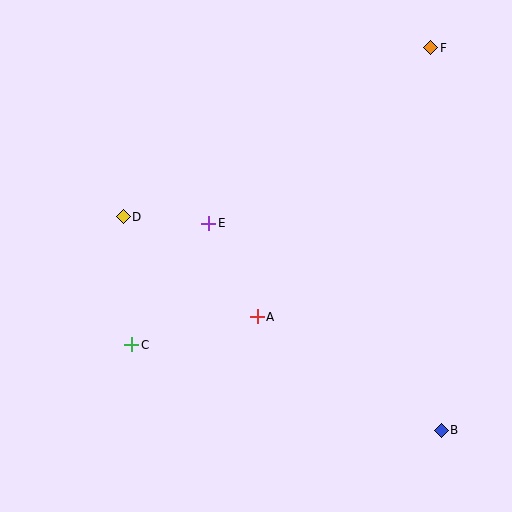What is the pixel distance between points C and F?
The distance between C and F is 422 pixels.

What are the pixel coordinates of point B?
Point B is at (441, 430).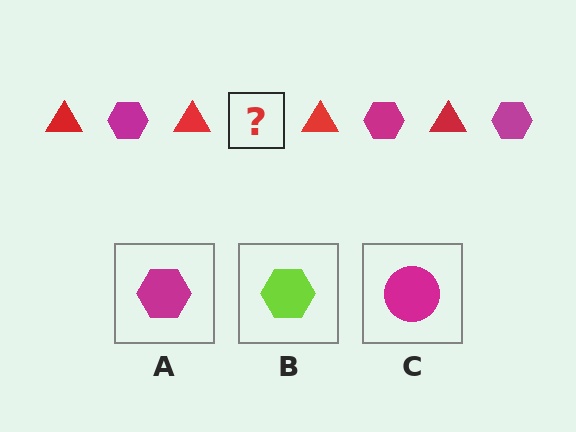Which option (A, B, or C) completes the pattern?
A.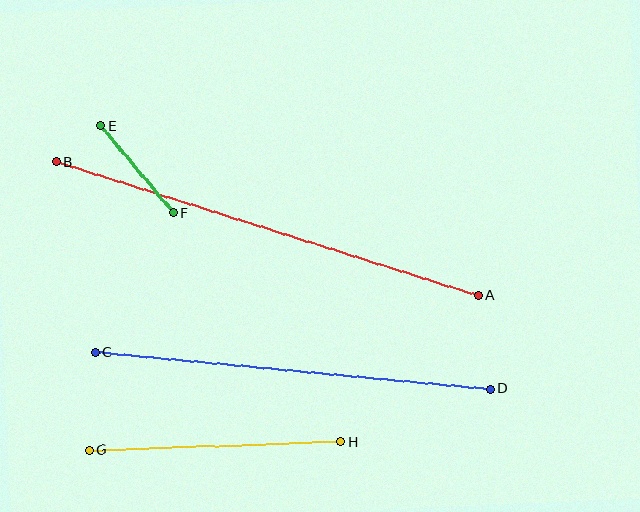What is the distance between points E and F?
The distance is approximately 113 pixels.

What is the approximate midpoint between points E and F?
The midpoint is at approximately (137, 169) pixels.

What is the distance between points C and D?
The distance is approximately 397 pixels.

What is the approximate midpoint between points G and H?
The midpoint is at approximately (215, 446) pixels.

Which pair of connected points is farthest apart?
Points A and B are farthest apart.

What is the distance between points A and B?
The distance is approximately 443 pixels.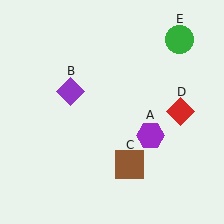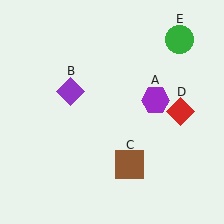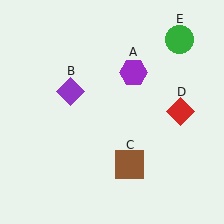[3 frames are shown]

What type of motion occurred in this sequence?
The purple hexagon (object A) rotated counterclockwise around the center of the scene.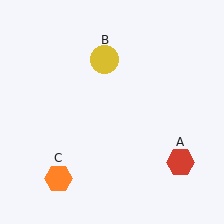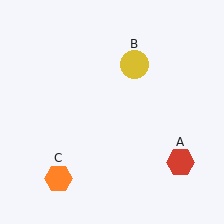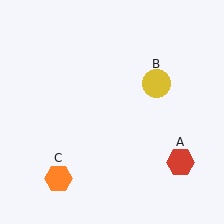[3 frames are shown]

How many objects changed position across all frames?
1 object changed position: yellow circle (object B).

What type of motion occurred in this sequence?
The yellow circle (object B) rotated clockwise around the center of the scene.